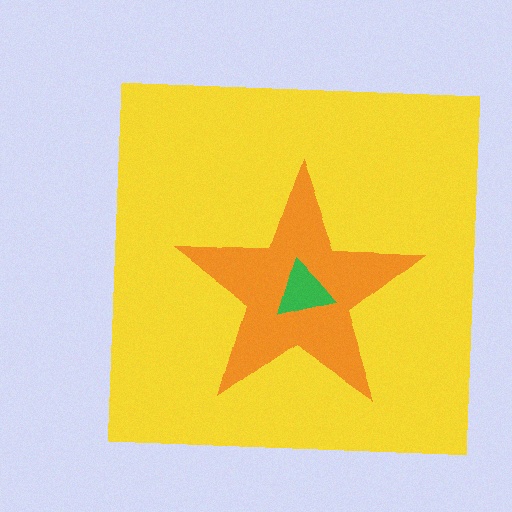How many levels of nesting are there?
3.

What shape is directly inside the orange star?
The green triangle.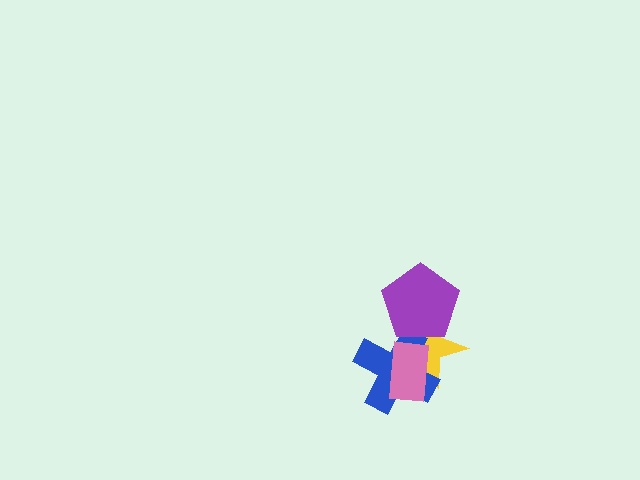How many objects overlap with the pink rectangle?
2 objects overlap with the pink rectangle.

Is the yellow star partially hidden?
Yes, it is partially covered by another shape.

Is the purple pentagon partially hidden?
No, no other shape covers it.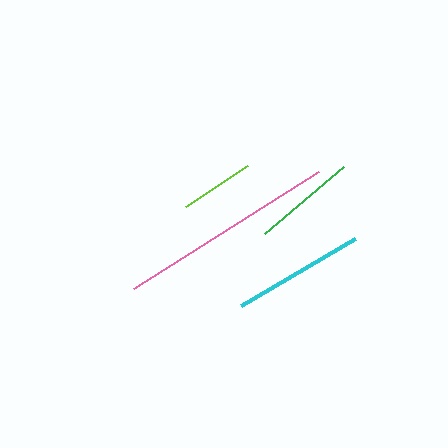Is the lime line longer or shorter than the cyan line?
The cyan line is longer than the lime line.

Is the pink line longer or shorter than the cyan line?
The pink line is longer than the cyan line.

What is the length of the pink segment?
The pink segment is approximately 218 pixels long.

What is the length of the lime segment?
The lime segment is approximately 74 pixels long.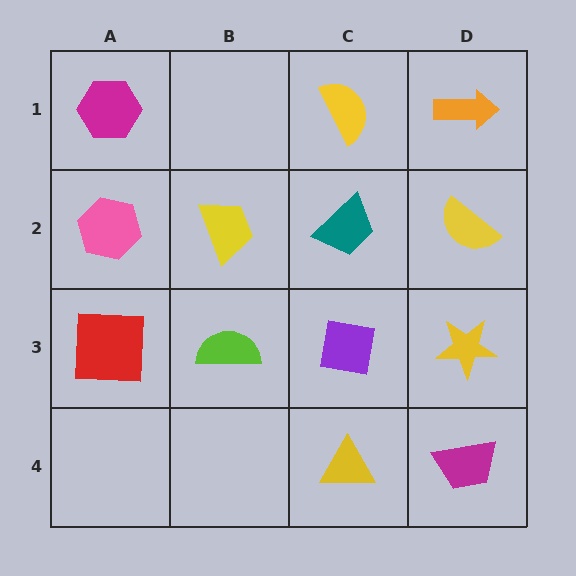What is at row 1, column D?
An orange arrow.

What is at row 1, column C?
A yellow semicircle.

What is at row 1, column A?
A magenta hexagon.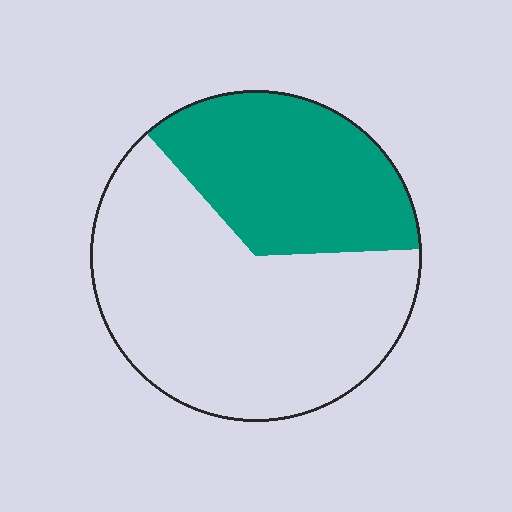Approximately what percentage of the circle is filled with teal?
Approximately 35%.